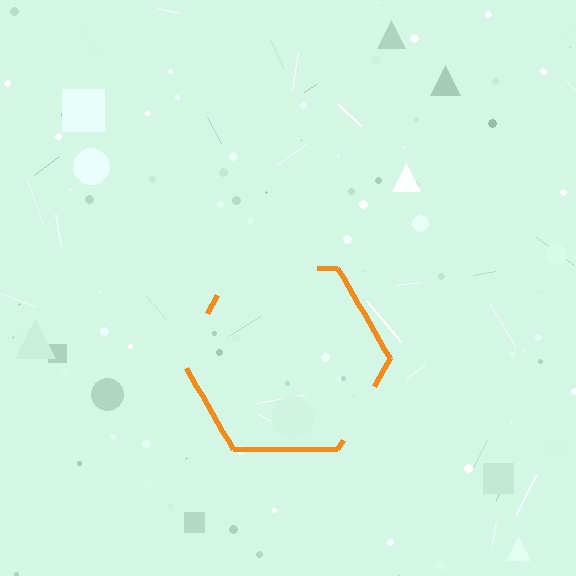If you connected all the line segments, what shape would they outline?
They would outline a hexagon.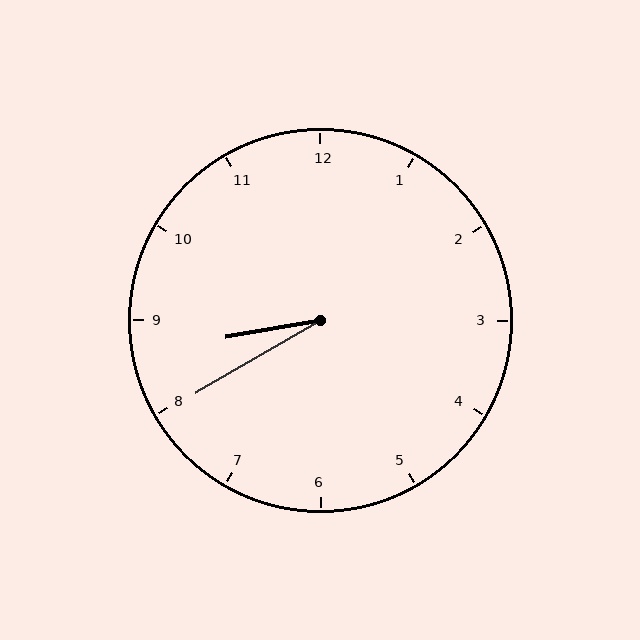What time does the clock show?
8:40.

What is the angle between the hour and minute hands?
Approximately 20 degrees.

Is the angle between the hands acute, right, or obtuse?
It is acute.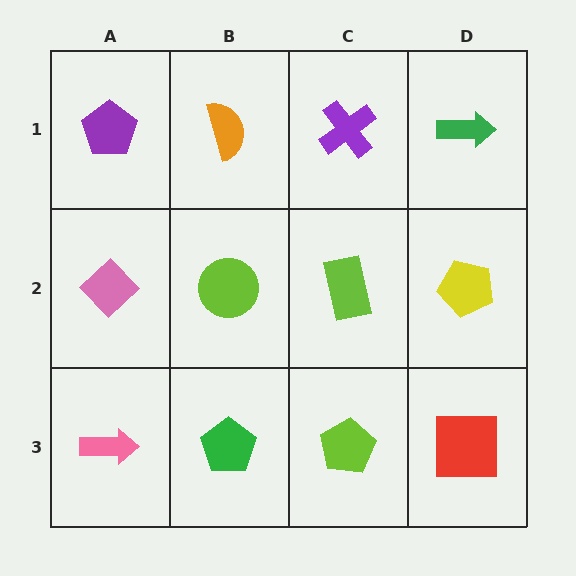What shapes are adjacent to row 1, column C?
A lime rectangle (row 2, column C), an orange semicircle (row 1, column B), a green arrow (row 1, column D).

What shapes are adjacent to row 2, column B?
An orange semicircle (row 1, column B), a green pentagon (row 3, column B), a pink diamond (row 2, column A), a lime rectangle (row 2, column C).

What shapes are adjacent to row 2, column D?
A green arrow (row 1, column D), a red square (row 3, column D), a lime rectangle (row 2, column C).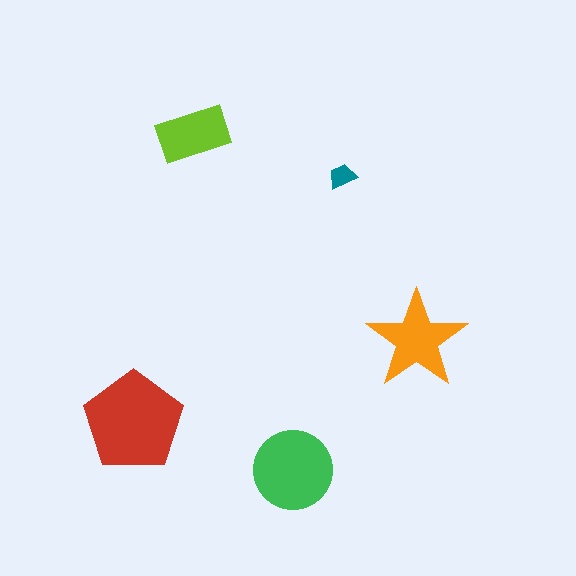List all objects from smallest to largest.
The teal trapezoid, the lime rectangle, the orange star, the green circle, the red pentagon.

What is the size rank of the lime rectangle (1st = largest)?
4th.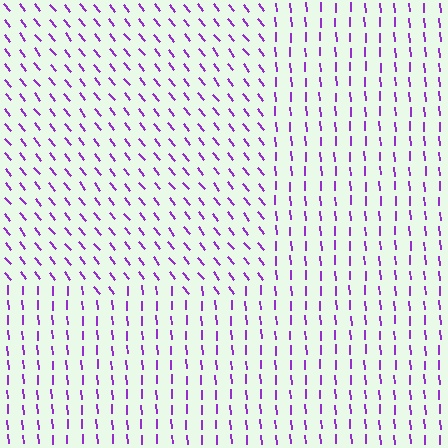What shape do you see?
I see a rectangle.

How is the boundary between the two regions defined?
The boundary is defined purely by a change in line orientation (approximately 34 degrees difference). All lines are the same color and thickness.